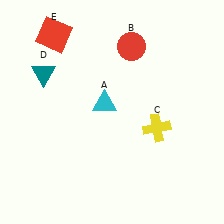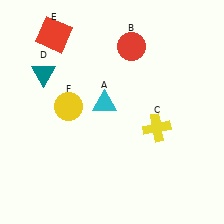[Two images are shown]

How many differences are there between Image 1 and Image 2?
There is 1 difference between the two images.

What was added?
A yellow circle (F) was added in Image 2.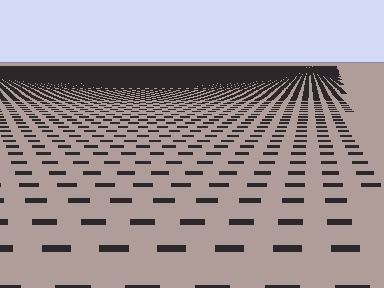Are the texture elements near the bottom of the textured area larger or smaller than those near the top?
Larger. Near the bottom, elements are closer to the viewer and appear at a bigger on-screen size.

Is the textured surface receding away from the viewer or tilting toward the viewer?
The surface is receding away from the viewer. Texture elements get smaller and denser toward the top.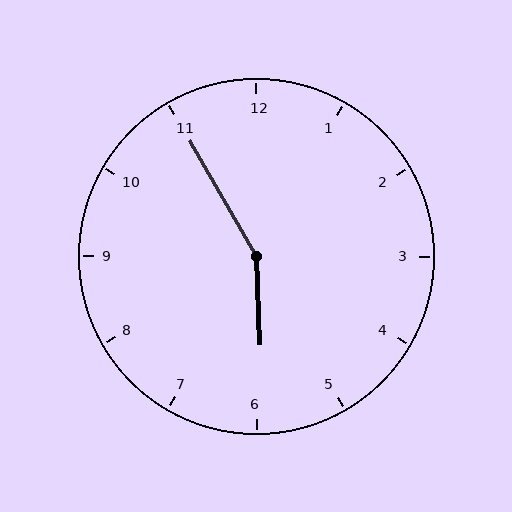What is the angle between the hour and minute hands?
Approximately 152 degrees.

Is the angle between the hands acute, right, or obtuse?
It is obtuse.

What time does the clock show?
5:55.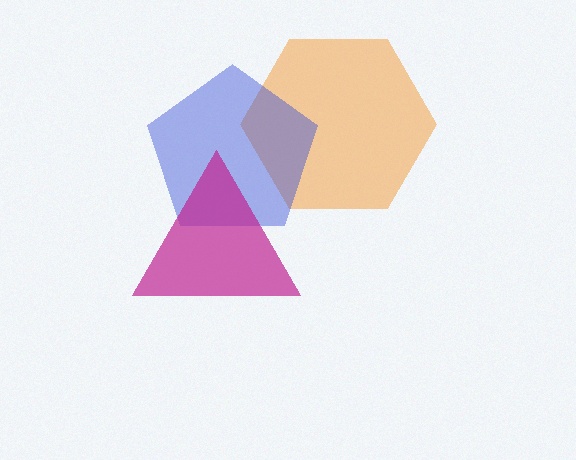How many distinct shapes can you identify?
There are 3 distinct shapes: an orange hexagon, a blue pentagon, a magenta triangle.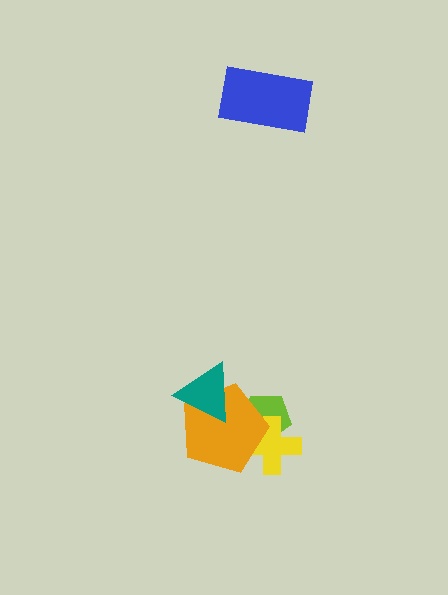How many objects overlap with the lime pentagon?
2 objects overlap with the lime pentagon.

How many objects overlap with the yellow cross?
2 objects overlap with the yellow cross.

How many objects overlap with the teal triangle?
1 object overlaps with the teal triangle.